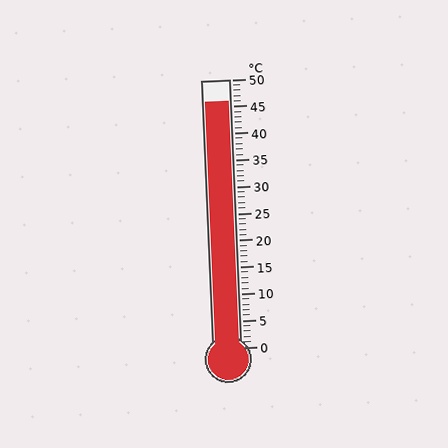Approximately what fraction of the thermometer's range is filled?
The thermometer is filled to approximately 90% of its range.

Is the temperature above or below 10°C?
The temperature is above 10°C.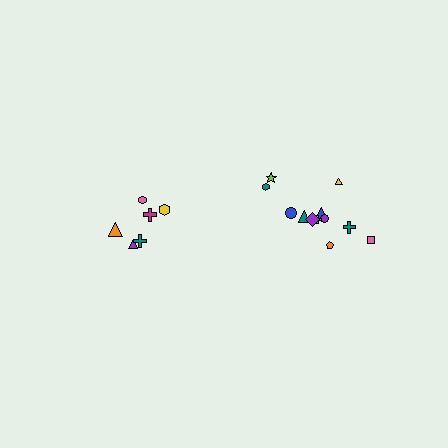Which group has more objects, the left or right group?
The right group.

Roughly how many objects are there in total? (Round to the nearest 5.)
Roughly 20 objects in total.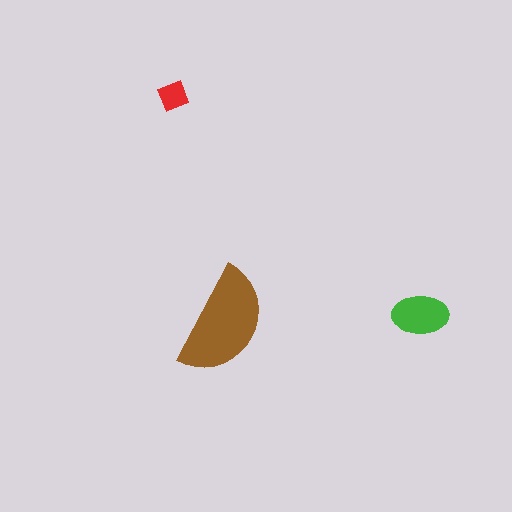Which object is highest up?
The red diamond is topmost.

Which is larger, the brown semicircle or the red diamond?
The brown semicircle.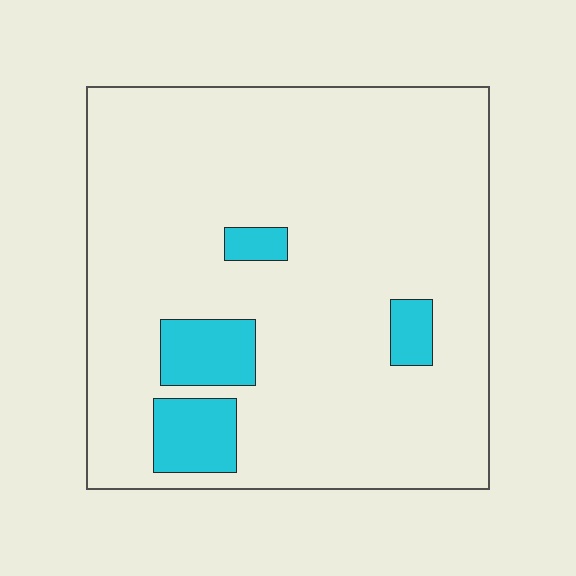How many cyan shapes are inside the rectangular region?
4.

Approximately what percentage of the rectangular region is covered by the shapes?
Approximately 10%.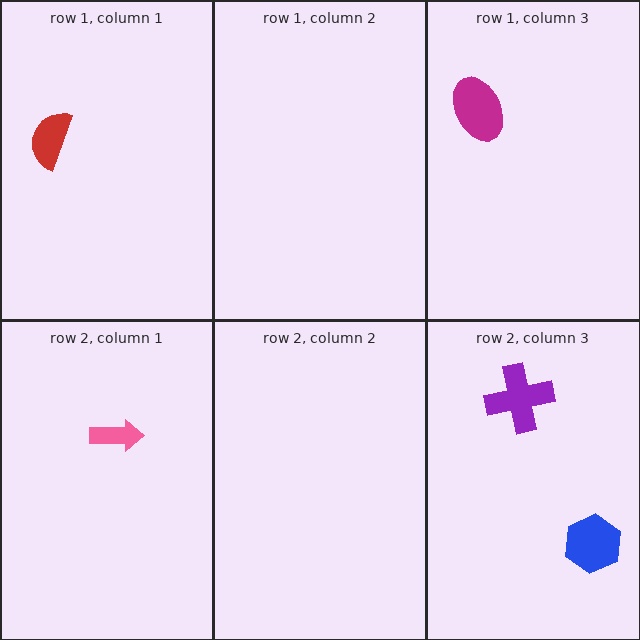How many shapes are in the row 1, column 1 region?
1.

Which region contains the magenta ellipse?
The row 1, column 3 region.